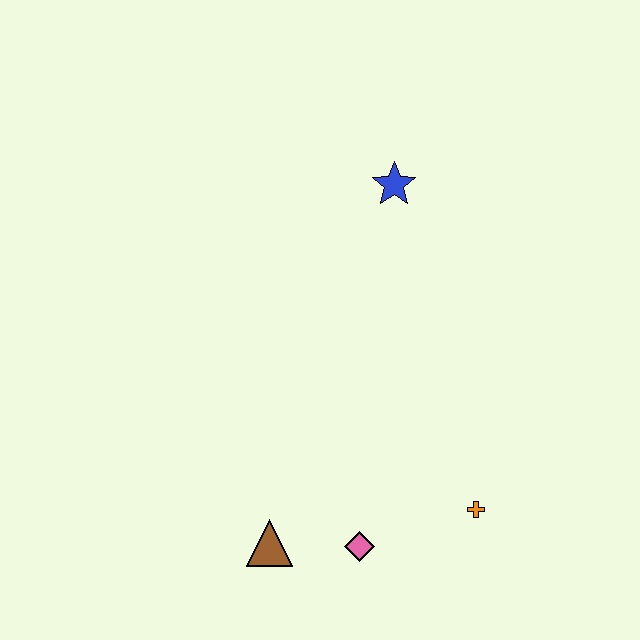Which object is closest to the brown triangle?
The pink diamond is closest to the brown triangle.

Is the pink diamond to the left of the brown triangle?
No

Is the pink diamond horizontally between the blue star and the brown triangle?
Yes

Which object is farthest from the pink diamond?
The blue star is farthest from the pink diamond.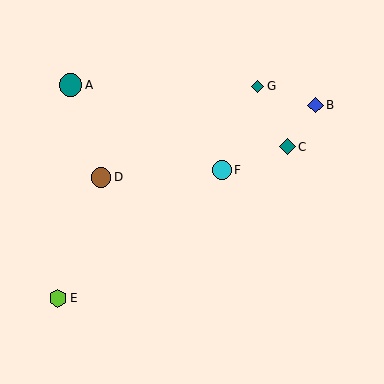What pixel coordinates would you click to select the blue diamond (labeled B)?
Click at (315, 105) to select the blue diamond B.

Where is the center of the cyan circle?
The center of the cyan circle is at (222, 170).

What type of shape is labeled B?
Shape B is a blue diamond.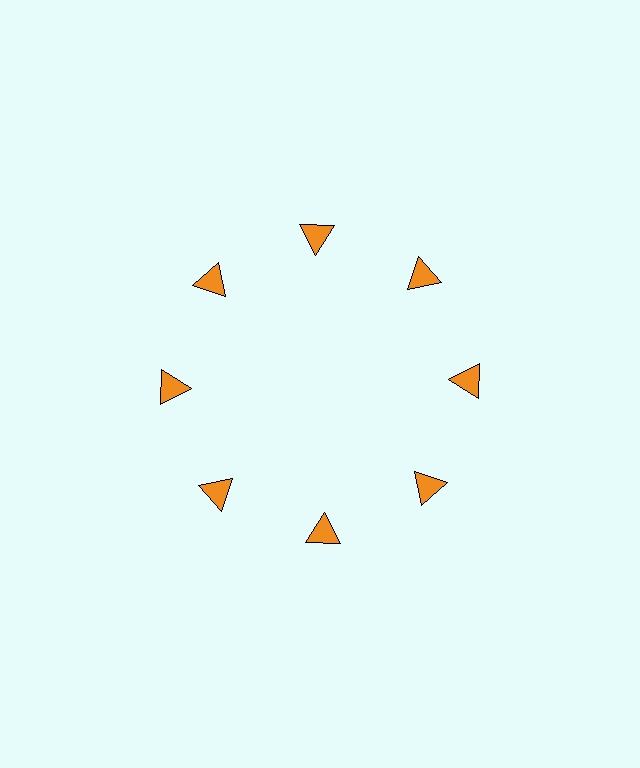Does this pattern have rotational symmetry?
Yes, this pattern has 8-fold rotational symmetry. It looks the same after rotating 45 degrees around the center.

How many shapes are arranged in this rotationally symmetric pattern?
There are 8 shapes, arranged in 8 groups of 1.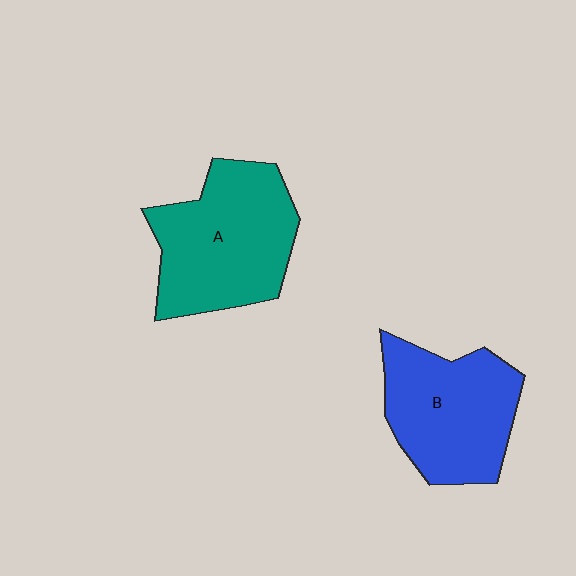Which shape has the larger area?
Shape A (teal).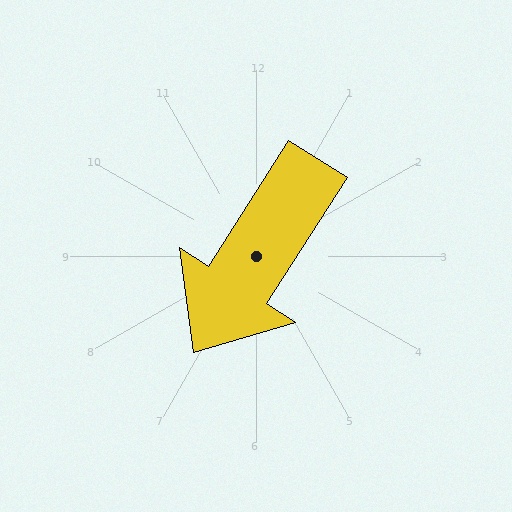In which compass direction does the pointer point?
Southwest.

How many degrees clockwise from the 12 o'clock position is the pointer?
Approximately 213 degrees.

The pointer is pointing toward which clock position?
Roughly 7 o'clock.